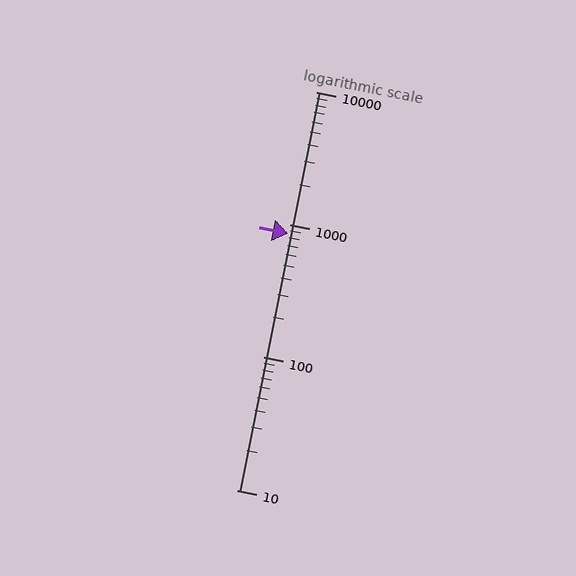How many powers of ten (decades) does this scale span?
The scale spans 3 decades, from 10 to 10000.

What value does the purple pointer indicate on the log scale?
The pointer indicates approximately 860.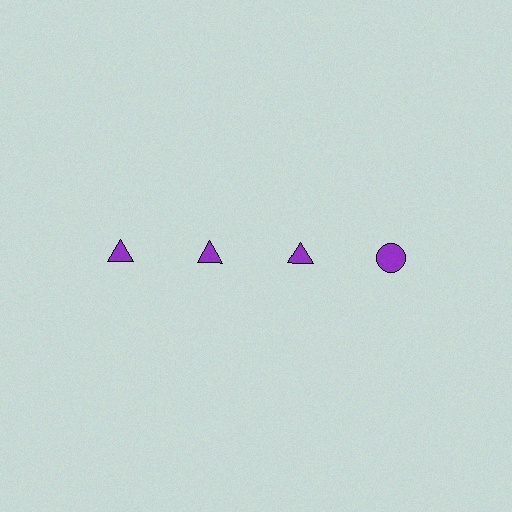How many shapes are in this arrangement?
There are 4 shapes arranged in a grid pattern.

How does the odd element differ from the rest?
It has a different shape: circle instead of triangle.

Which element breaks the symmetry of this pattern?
The purple circle in the top row, second from right column breaks the symmetry. All other shapes are purple triangles.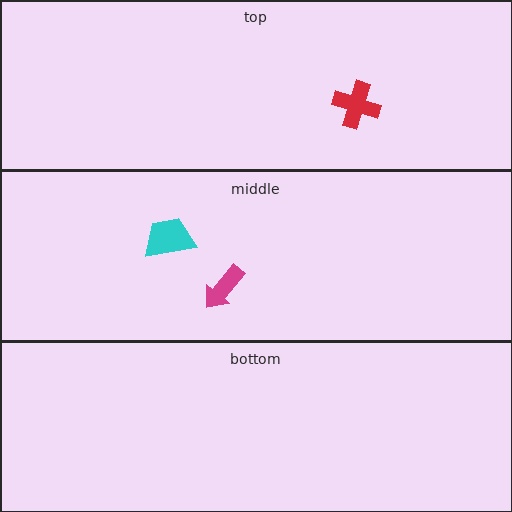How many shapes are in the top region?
1.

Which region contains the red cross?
The top region.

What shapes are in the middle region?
The cyan trapezoid, the magenta arrow.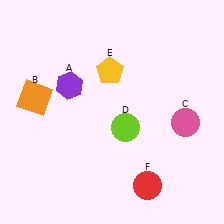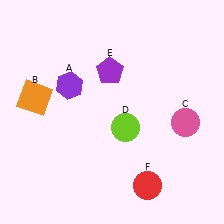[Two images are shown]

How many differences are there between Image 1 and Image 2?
There is 1 difference between the two images.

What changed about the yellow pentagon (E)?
In Image 1, E is yellow. In Image 2, it changed to purple.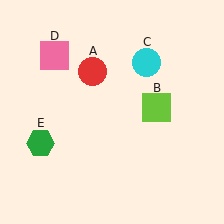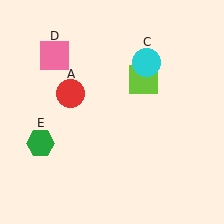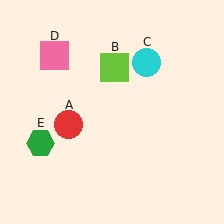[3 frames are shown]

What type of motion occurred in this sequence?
The red circle (object A), lime square (object B) rotated counterclockwise around the center of the scene.